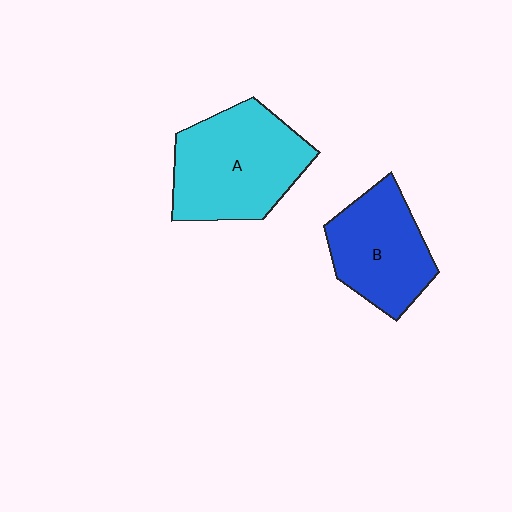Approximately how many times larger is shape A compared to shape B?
Approximately 1.3 times.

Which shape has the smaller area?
Shape B (blue).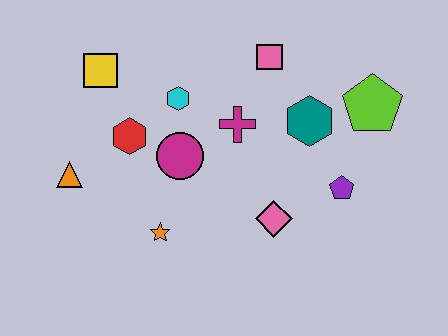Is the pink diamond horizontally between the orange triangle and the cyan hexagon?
No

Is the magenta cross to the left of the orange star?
No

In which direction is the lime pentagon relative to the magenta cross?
The lime pentagon is to the right of the magenta cross.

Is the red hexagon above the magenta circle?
Yes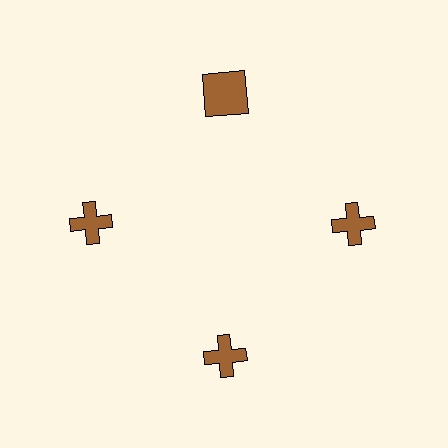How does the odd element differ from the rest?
It has a different shape: square instead of cross.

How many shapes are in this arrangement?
There are 4 shapes arranged in a ring pattern.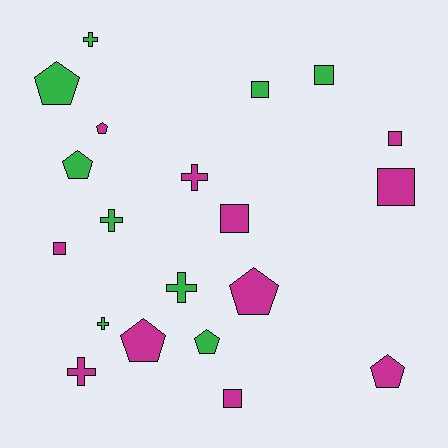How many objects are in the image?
There are 20 objects.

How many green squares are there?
There are 2 green squares.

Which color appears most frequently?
Magenta, with 11 objects.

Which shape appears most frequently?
Square, with 7 objects.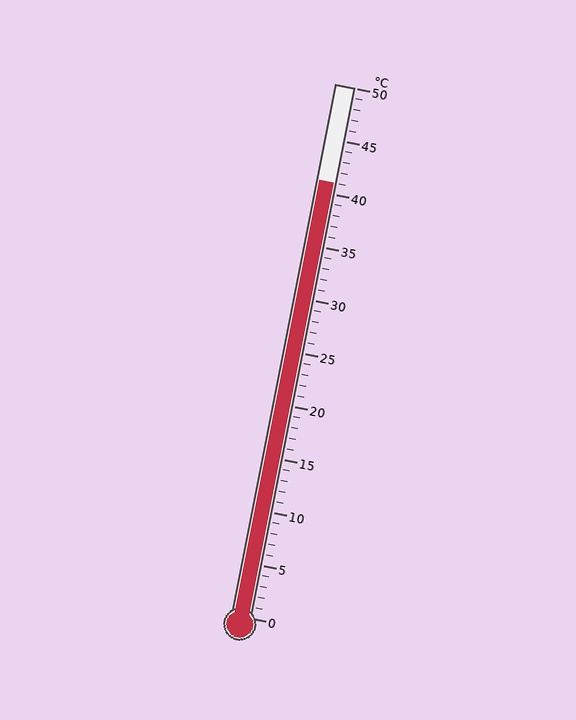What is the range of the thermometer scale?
The thermometer scale ranges from 0°C to 50°C.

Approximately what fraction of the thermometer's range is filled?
The thermometer is filled to approximately 80% of its range.